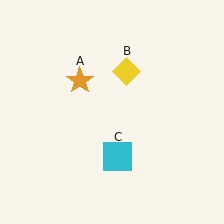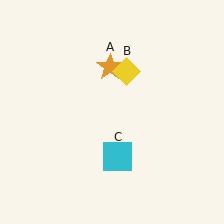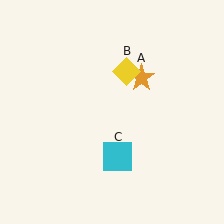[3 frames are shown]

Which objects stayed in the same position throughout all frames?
Yellow diamond (object B) and cyan square (object C) remained stationary.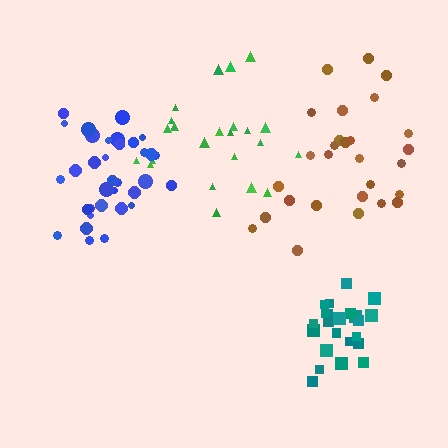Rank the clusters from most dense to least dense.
teal, blue, green, brown.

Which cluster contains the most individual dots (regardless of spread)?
Blue (35).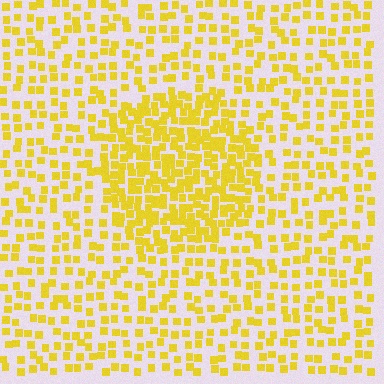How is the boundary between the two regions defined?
The boundary is defined by a change in element density (approximately 2.1x ratio). All elements are the same color, size, and shape.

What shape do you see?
I see a circle.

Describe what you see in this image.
The image contains small yellow elements arranged at two different densities. A circle-shaped region is visible where the elements are more densely packed than the surrounding area.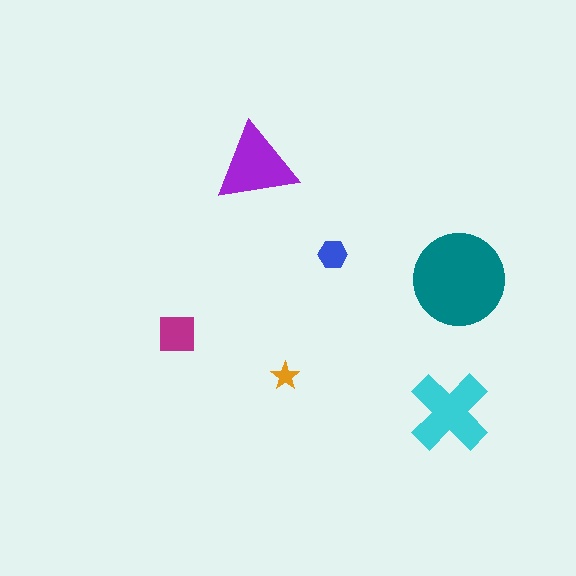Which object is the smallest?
The orange star.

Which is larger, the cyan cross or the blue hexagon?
The cyan cross.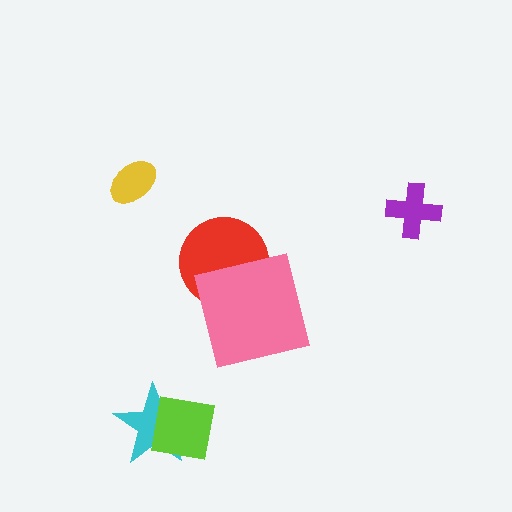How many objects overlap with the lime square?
1 object overlaps with the lime square.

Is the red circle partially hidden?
Yes, it is partially covered by another shape.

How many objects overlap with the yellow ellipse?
0 objects overlap with the yellow ellipse.